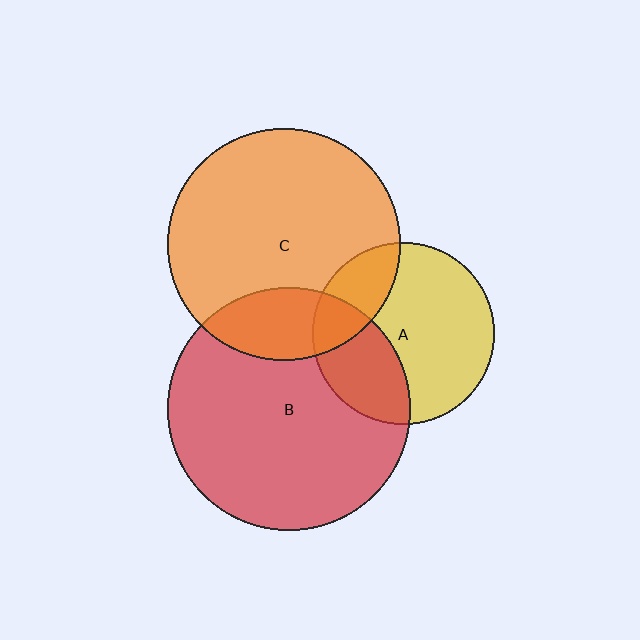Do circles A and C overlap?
Yes.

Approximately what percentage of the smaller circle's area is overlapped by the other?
Approximately 20%.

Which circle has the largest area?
Circle B (red).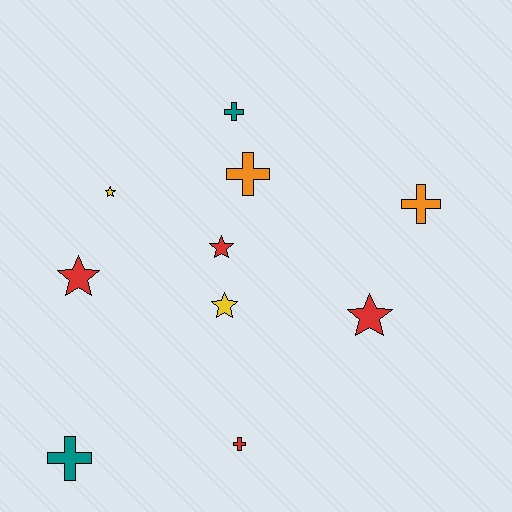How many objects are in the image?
There are 10 objects.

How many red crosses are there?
There is 1 red cross.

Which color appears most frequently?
Red, with 4 objects.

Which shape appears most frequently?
Star, with 5 objects.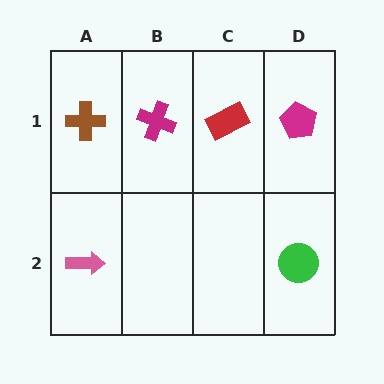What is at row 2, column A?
A pink arrow.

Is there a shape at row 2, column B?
No, that cell is empty.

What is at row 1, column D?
A magenta pentagon.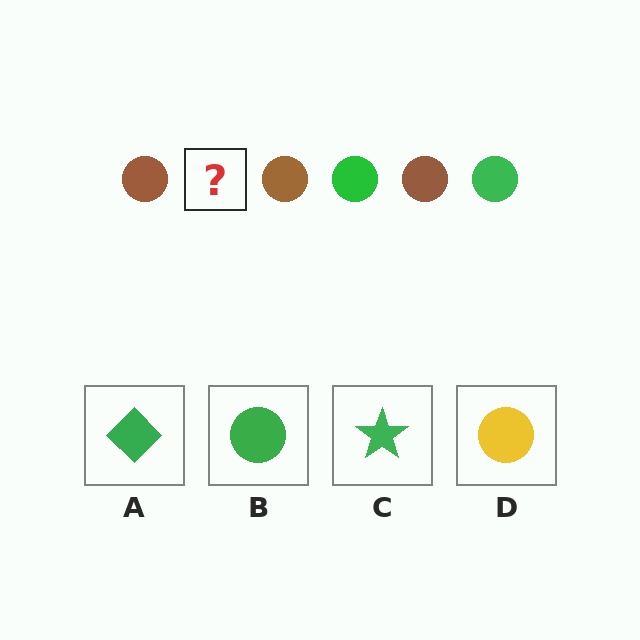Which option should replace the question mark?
Option B.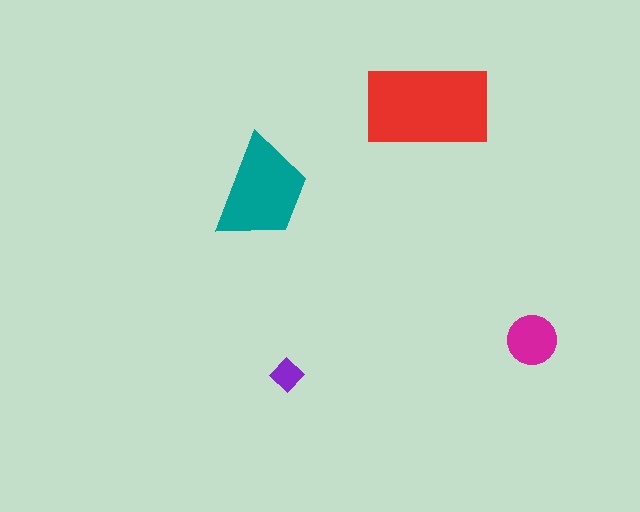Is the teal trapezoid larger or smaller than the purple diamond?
Larger.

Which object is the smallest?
The purple diamond.